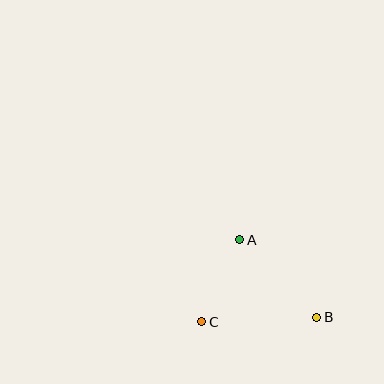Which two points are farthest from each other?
Points B and C are farthest from each other.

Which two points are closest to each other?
Points A and C are closest to each other.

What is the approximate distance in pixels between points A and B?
The distance between A and B is approximately 109 pixels.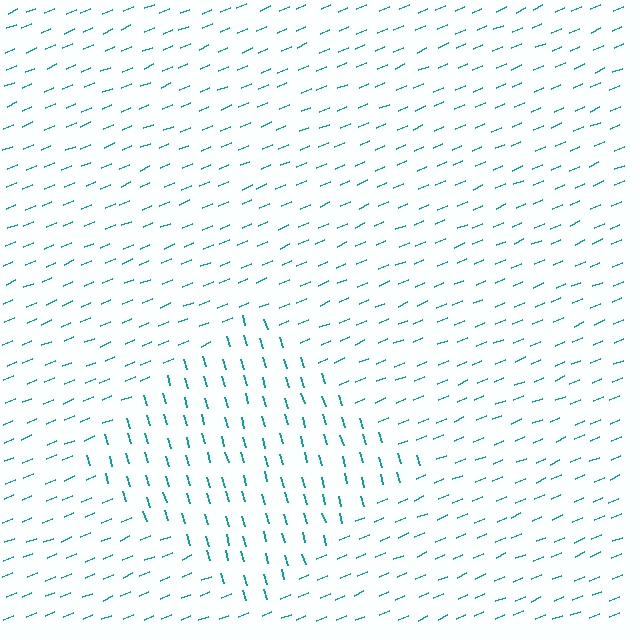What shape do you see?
I see a diamond.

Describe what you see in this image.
The image is filled with small teal line segments. A diamond region in the image has lines oriented differently from the surrounding lines, creating a visible texture boundary.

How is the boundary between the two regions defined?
The boundary is defined purely by a change in line orientation (approximately 83 degrees difference). All lines are the same color and thickness.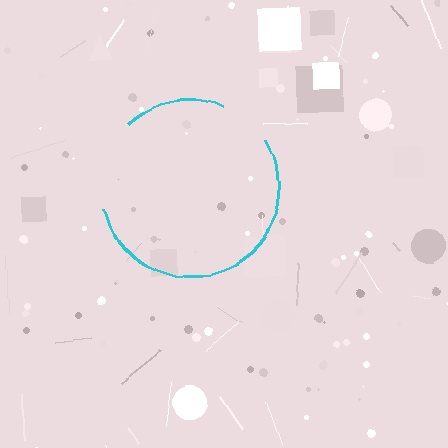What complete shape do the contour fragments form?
The contour fragments form a circle.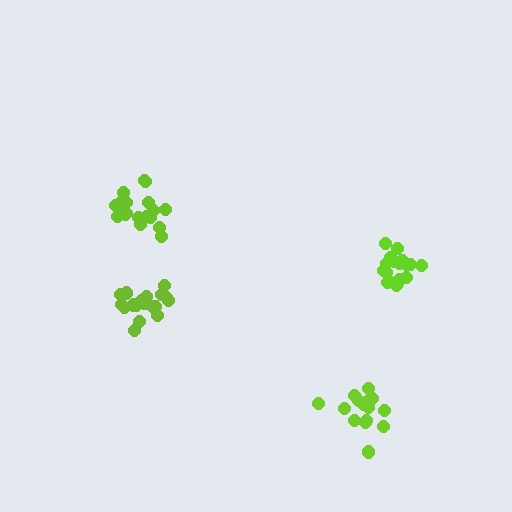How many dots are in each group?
Group 1: 19 dots, Group 2: 18 dots, Group 3: 15 dots, Group 4: 19 dots (71 total).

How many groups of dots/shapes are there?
There are 4 groups.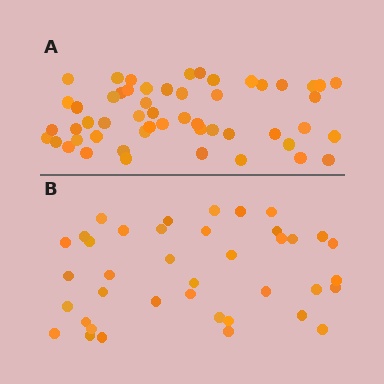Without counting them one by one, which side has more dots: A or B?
Region A (the top region) has more dots.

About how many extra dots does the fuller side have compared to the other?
Region A has approximately 15 more dots than region B.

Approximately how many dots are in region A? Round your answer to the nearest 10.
About 50 dots. (The exact count is 53, which rounds to 50.)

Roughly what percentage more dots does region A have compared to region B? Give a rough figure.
About 35% more.